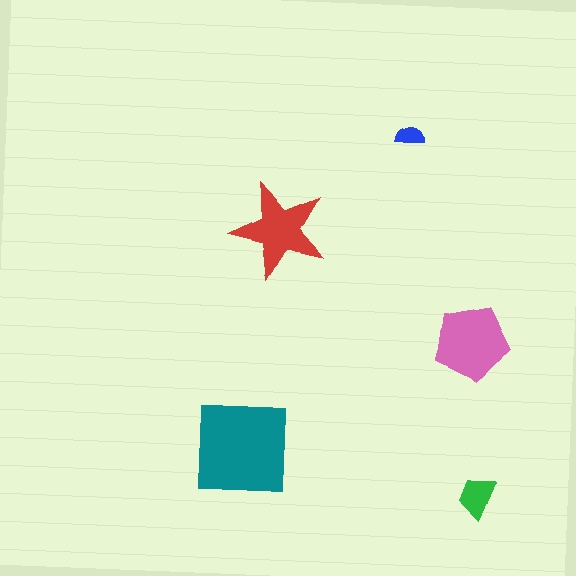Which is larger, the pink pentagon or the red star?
The pink pentagon.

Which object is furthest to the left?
The teal square is leftmost.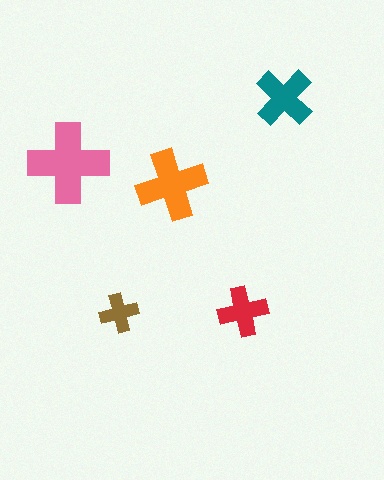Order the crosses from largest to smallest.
the pink one, the orange one, the teal one, the red one, the brown one.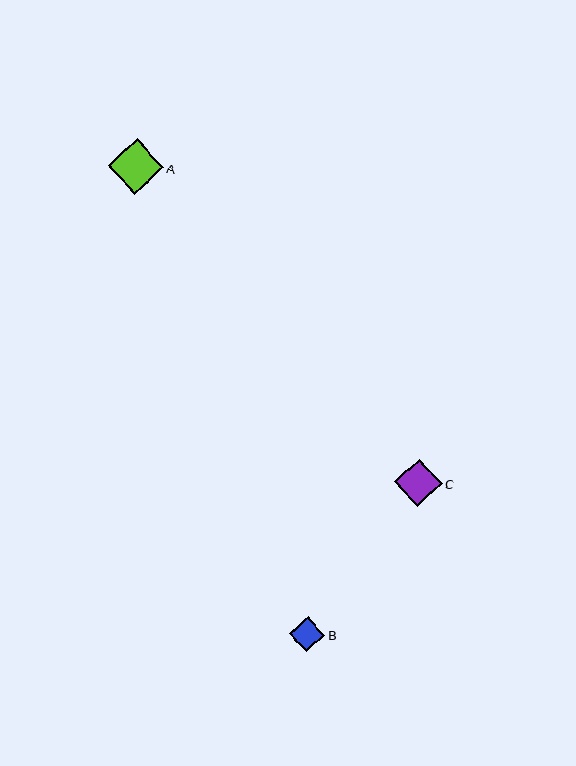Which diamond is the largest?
Diamond A is the largest with a size of approximately 55 pixels.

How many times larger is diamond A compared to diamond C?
Diamond A is approximately 1.2 times the size of diamond C.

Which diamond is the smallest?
Diamond B is the smallest with a size of approximately 35 pixels.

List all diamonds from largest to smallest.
From largest to smallest: A, C, B.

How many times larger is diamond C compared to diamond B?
Diamond C is approximately 1.4 times the size of diamond B.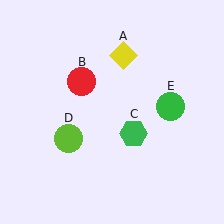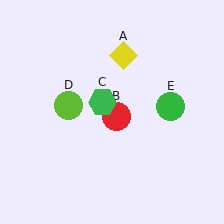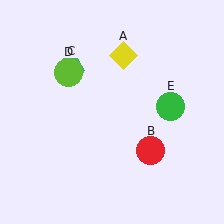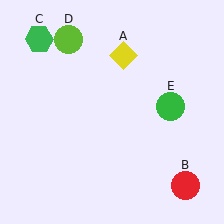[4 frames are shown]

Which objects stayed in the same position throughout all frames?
Yellow diamond (object A) and green circle (object E) remained stationary.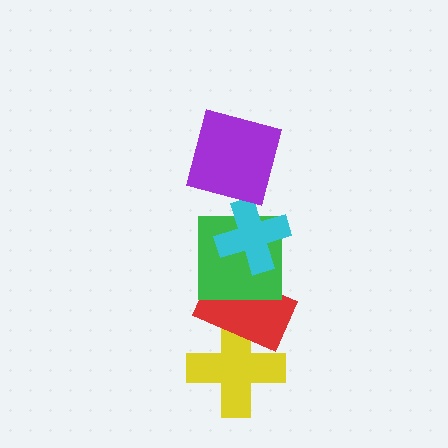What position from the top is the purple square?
The purple square is 1st from the top.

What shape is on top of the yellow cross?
The red rectangle is on top of the yellow cross.